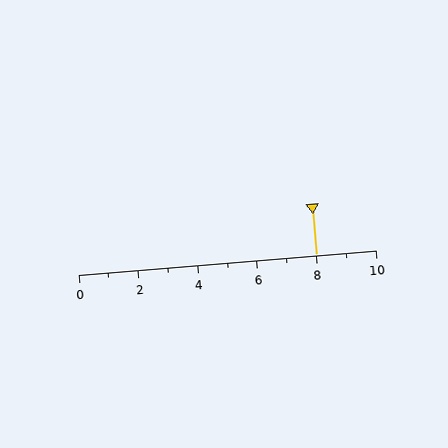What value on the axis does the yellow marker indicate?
The marker indicates approximately 8.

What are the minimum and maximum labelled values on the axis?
The axis runs from 0 to 10.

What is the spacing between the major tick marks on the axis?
The major ticks are spaced 2 apart.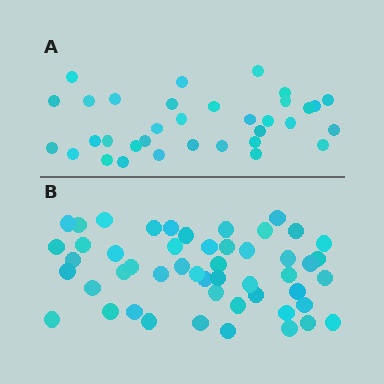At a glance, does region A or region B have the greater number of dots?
Region B (the bottom region) has more dots.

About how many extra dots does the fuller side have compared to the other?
Region B has approximately 15 more dots than region A.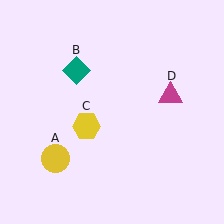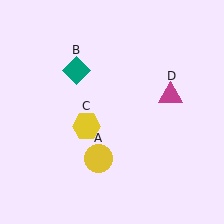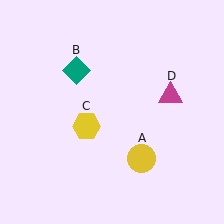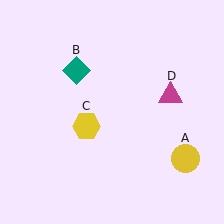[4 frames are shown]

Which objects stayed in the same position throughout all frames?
Teal diamond (object B) and yellow hexagon (object C) and magenta triangle (object D) remained stationary.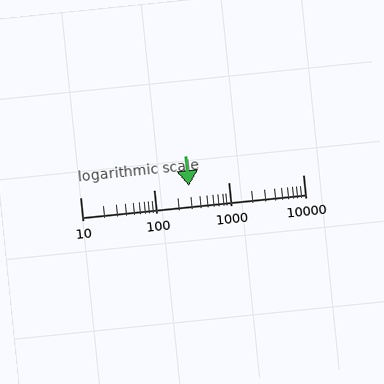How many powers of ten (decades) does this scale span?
The scale spans 3 decades, from 10 to 10000.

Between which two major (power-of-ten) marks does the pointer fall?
The pointer is between 100 and 1000.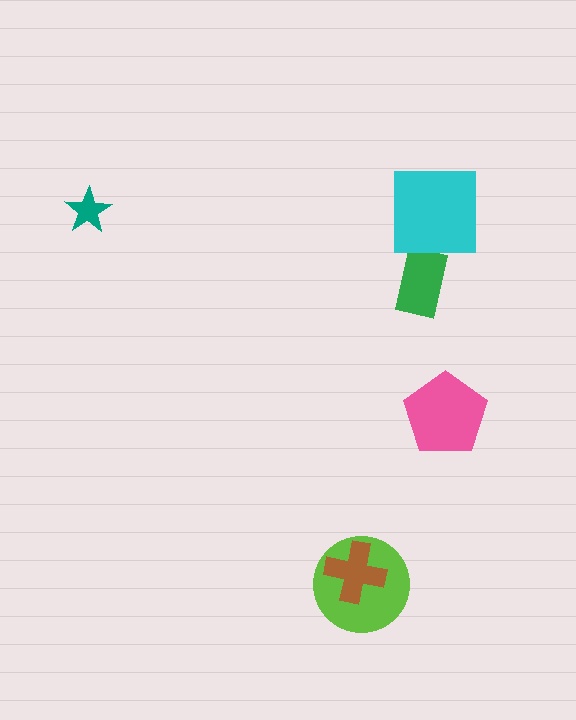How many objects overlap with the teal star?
0 objects overlap with the teal star.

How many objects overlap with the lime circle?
1 object overlaps with the lime circle.